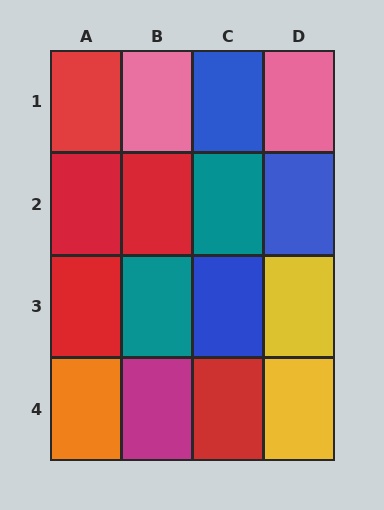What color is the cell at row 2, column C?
Teal.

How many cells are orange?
1 cell is orange.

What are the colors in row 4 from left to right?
Orange, magenta, red, yellow.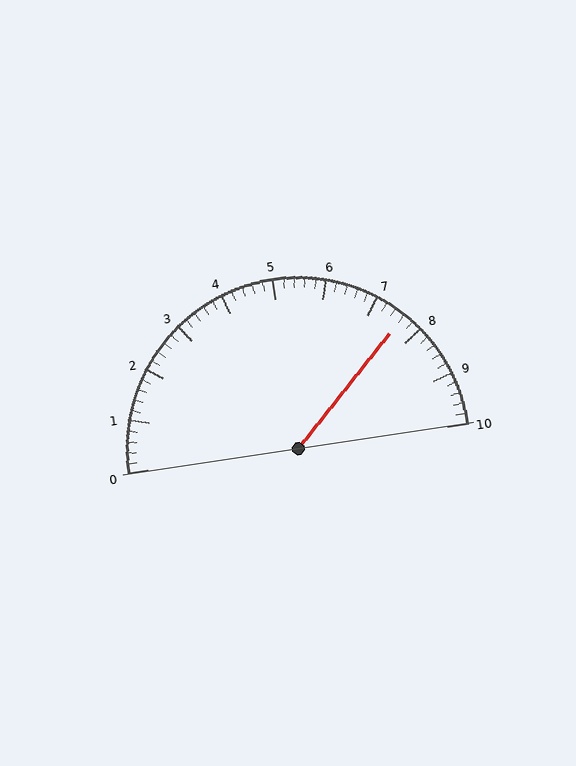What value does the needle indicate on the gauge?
The needle indicates approximately 7.6.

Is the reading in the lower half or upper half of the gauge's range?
The reading is in the upper half of the range (0 to 10).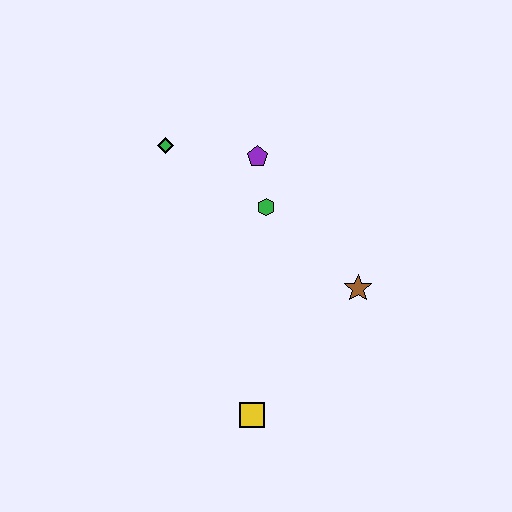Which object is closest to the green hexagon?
The purple pentagon is closest to the green hexagon.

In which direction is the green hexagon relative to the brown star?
The green hexagon is to the left of the brown star.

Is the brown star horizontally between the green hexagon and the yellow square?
No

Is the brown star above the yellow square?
Yes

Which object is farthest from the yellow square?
The green diamond is farthest from the yellow square.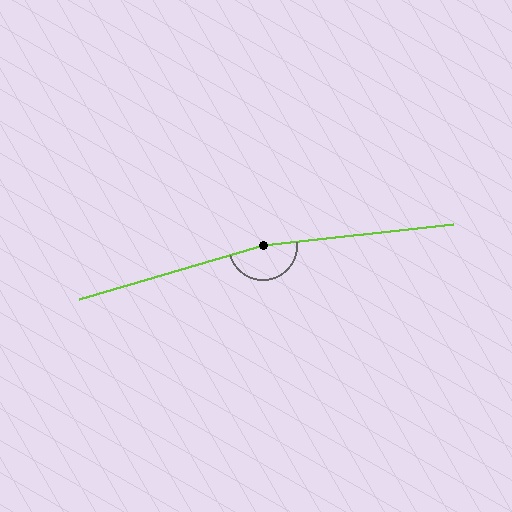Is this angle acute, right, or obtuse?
It is obtuse.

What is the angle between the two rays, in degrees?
Approximately 170 degrees.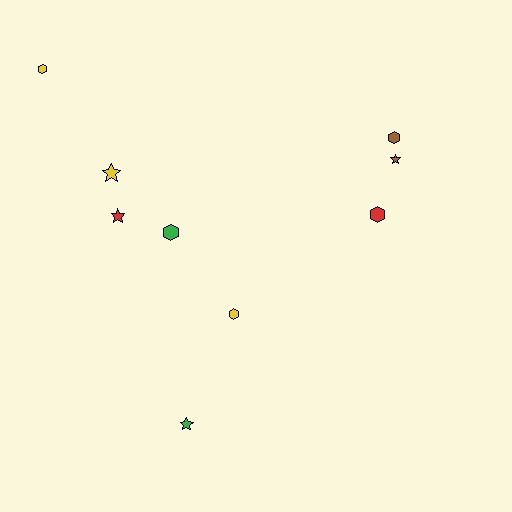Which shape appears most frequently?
Hexagon, with 5 objects.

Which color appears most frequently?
Yellow, with 3 objects.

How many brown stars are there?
There is 1 brown star.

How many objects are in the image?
There are 9 objects.